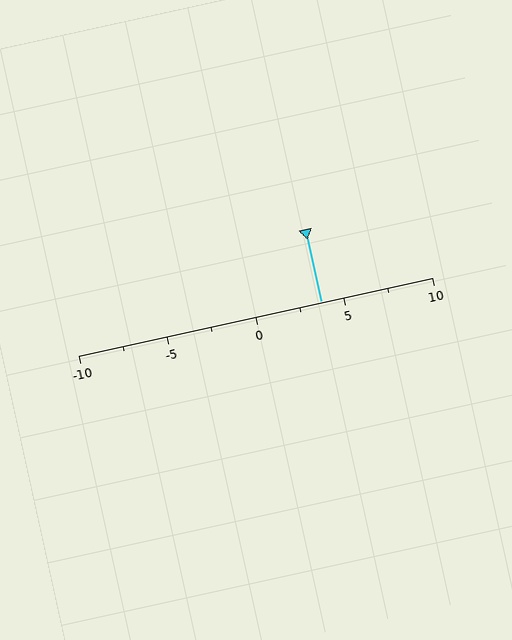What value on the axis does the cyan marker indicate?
The marker indicates approximately 3.8.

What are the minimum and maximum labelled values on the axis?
The axis runs from -10 to 10.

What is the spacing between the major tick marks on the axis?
The major ticks are spaced 5 apart.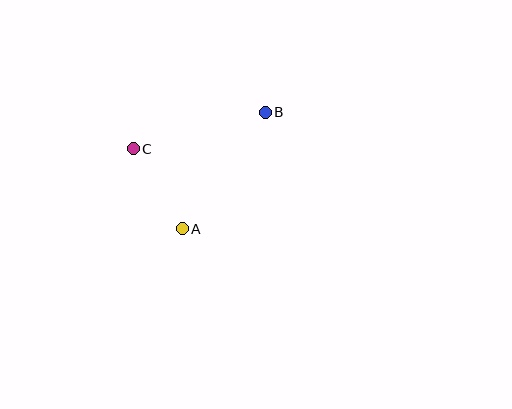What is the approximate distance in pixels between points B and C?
The distance between B and C is approximately 137 pixels.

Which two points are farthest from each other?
Points A and B are farthest from each other.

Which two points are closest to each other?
Points A and C are closest to each other.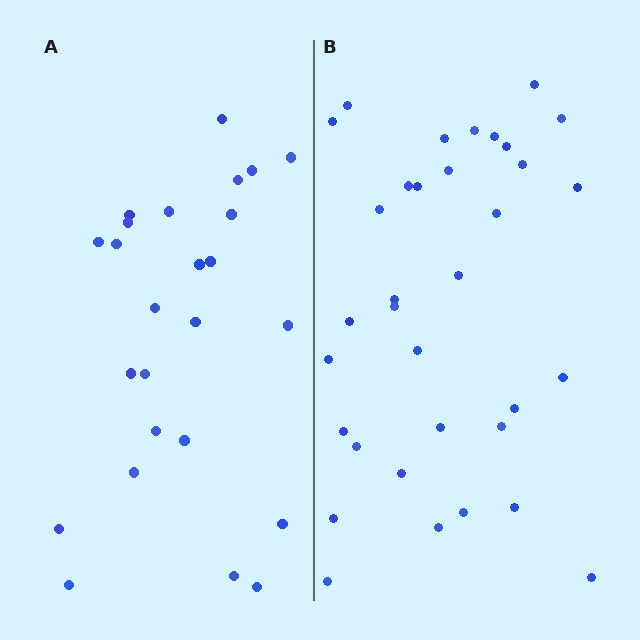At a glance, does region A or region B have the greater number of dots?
Region B (the right region) has more dots.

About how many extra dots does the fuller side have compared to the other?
Region B has roughly 8 or so more dots than region A.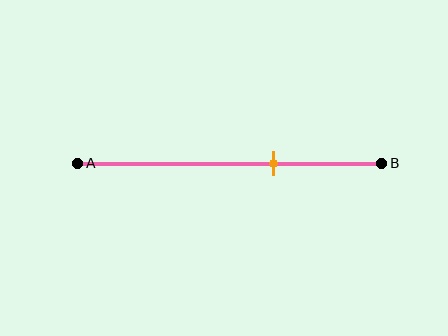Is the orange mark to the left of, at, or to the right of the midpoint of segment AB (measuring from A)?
The orange mark is to the right of the midpoint of segment AB.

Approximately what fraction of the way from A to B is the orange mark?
The orange mark is approximately 65% of the way from A to B.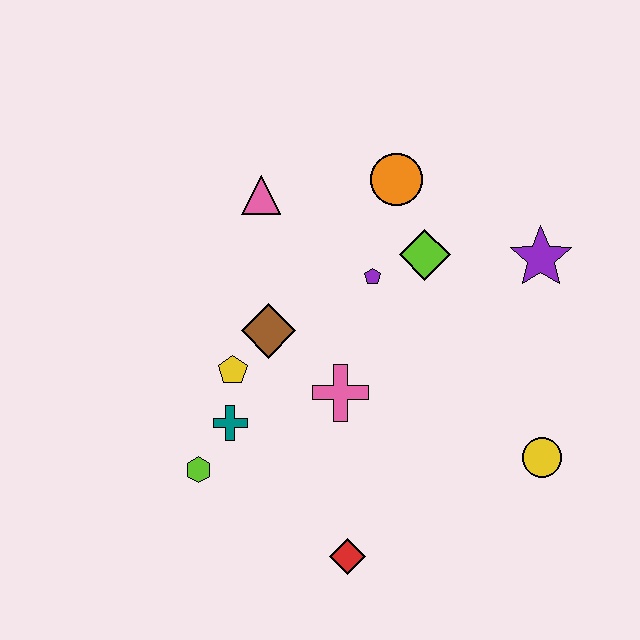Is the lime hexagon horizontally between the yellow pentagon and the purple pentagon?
No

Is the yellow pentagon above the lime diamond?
No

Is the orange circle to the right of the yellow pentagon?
Yes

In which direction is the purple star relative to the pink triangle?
The purple star is to the right of the pink triangle.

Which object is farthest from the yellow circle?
The pink triangle is farthest from the yellow circle.